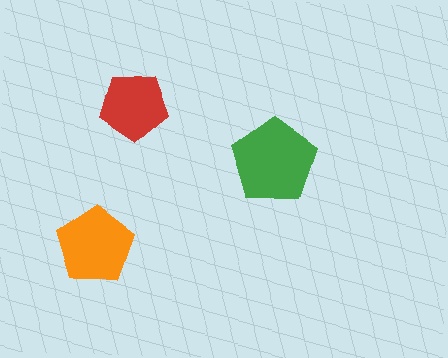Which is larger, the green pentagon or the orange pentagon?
The green one.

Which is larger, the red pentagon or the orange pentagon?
The orange one.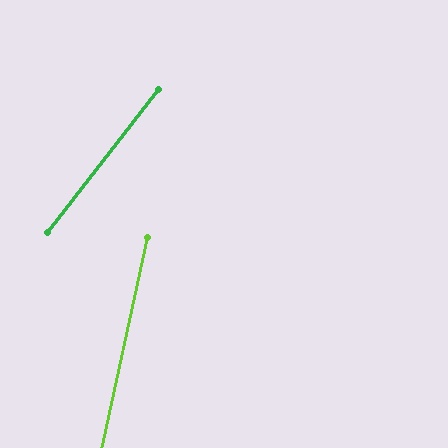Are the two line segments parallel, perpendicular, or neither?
Neither parallel nor perpendicular — they differ by about 26°.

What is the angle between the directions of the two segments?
Approximately 26 degrees.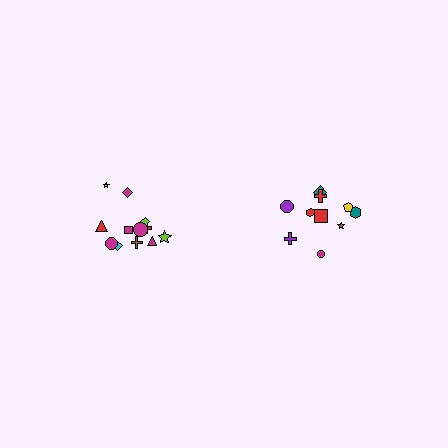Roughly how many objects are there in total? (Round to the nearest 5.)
Roughly 20 objects in total.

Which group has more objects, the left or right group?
The left group.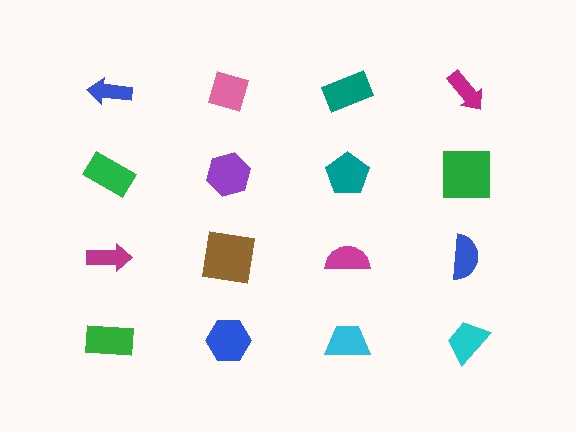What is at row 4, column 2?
A blue hexagon.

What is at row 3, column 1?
A magenta arrow.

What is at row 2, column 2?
A purple hexagon.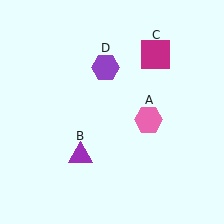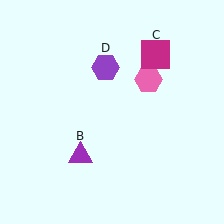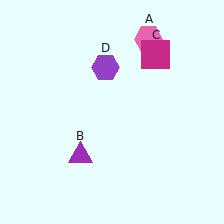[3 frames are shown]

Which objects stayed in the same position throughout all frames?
Purple triangle (object B) and magenta square (object C) and purple hexagon (object D) remained stationary.